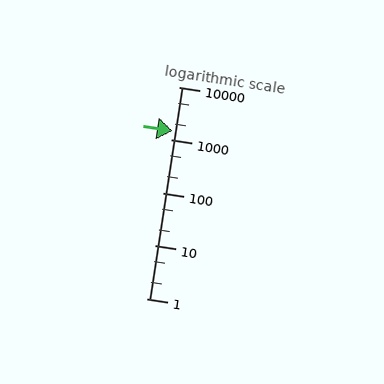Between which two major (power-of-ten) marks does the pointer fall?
The pointer is between 1000 and 10000.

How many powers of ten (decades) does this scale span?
The scale spans 4 decades, from 1 to 10000.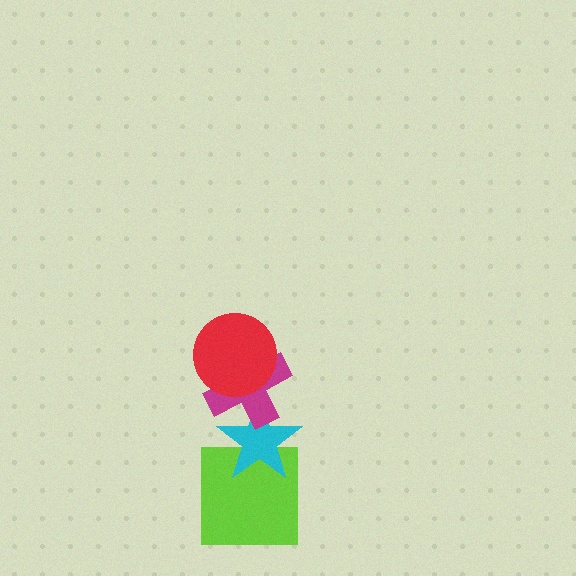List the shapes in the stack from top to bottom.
From top to bottom: the red circle, the magenta cross, the cyan star, the lime square.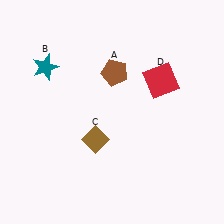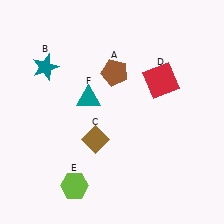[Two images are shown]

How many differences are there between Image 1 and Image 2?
There are 2 differences between the two images.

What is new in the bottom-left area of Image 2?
A lime hexagon (E) was added in the bottom-left area of Image 2.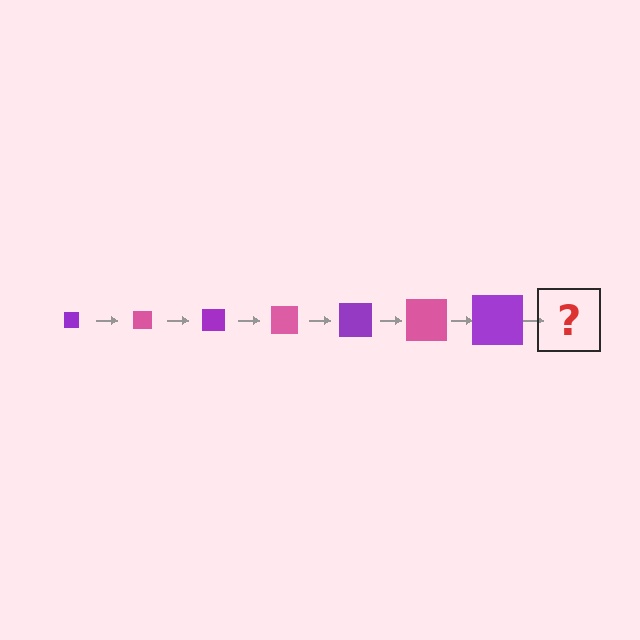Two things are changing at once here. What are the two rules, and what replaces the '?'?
The two rules are that the square grows larger each step and the color cycles through purple and pink. The '?' should be a pink square, larger than the previous one.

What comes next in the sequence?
The next element should be a pink square, larger than the previous one.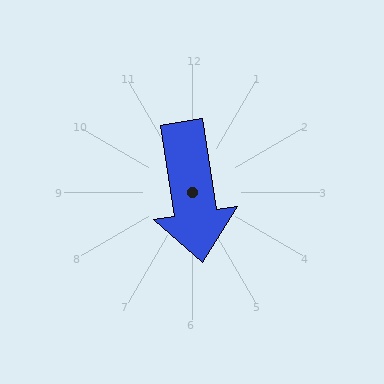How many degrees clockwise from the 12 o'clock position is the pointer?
Approximately 171 degrees.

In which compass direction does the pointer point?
South.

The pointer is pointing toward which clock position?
Roughly 6 o'clock.